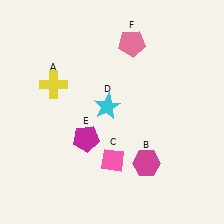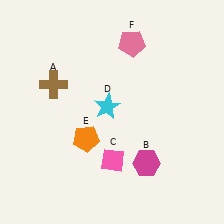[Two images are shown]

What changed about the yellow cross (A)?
In Image 1, A is yellow. In Image 2, it changed to brown.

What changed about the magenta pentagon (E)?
In Image 1, E is magenta. In Image 2, it changed to orange.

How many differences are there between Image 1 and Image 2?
There are 2 differences between the two images.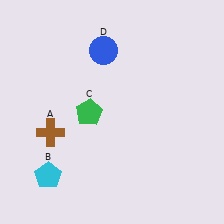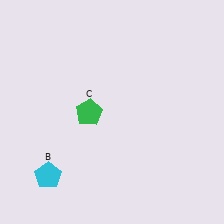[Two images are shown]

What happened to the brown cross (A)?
The brown cross (A) was removed in Image 2. It was in the bottom-left area of Image 1.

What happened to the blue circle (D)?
The blue circle (D) was removed in Image 2. It was in the top-left area of Image 1.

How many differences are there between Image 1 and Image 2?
There are 2 differences between the two images.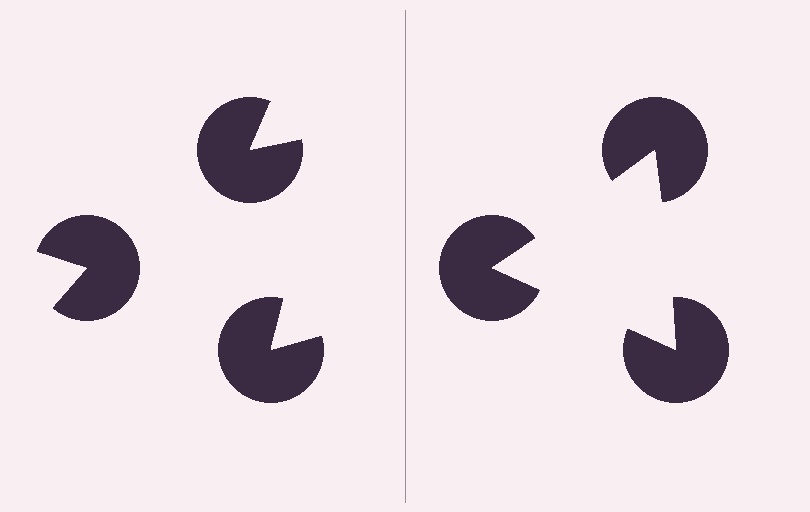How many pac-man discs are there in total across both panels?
6 — 3 on each side.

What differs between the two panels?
The pac-man discs are positioned identically on both sides; only the wedge orientations differ. On the right they align to a triangle; on the left they are misaligned.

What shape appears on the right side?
An illusory triangle.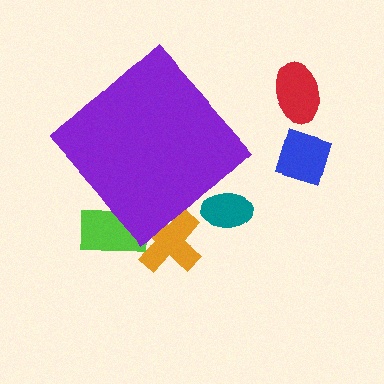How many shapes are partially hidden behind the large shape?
3 shapes are partially hidden.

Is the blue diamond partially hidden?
No, the blue diamond is fully visible.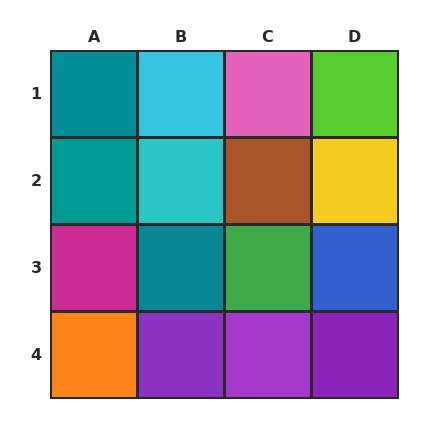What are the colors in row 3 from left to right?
Magenta, teal, green, blue.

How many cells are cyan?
2 cells are cyan.